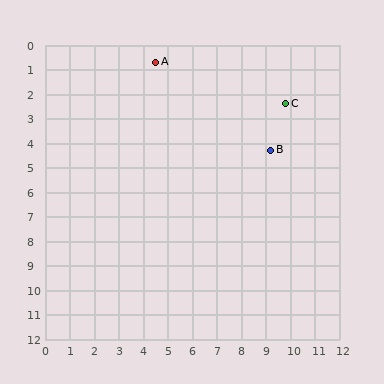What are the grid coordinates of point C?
Point C is at approximately (9.8, 2.4).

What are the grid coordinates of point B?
Point B is at approximately (9.2, 4.3).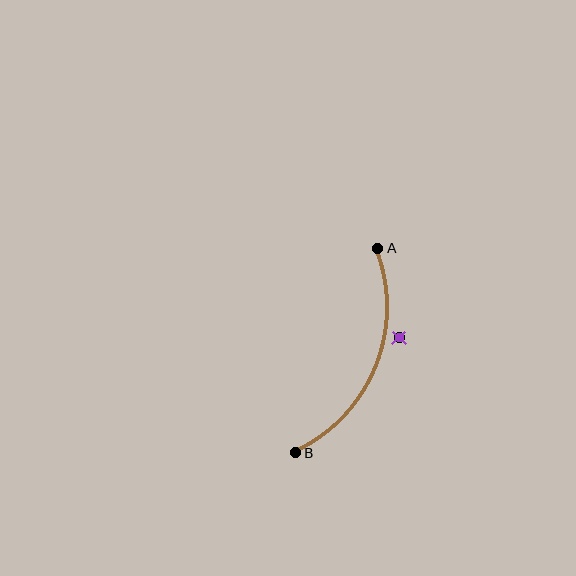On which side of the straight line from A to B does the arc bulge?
The arc bulges to the right of the straight line connecting A and B.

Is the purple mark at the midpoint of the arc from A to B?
No — the purple mark does not lie on the arc at all. It sits slightly outside the curve.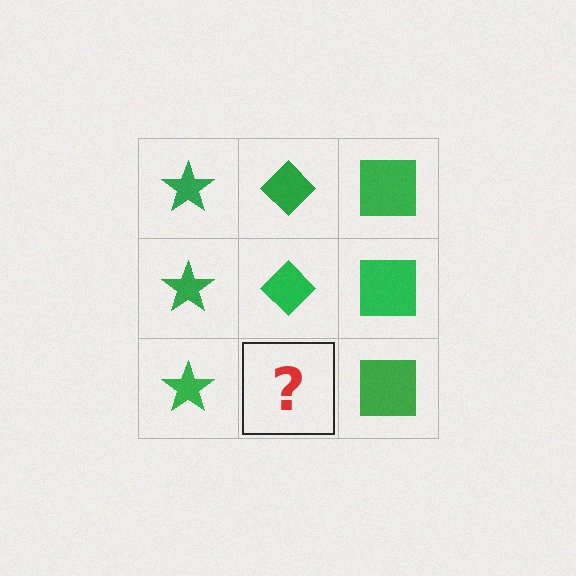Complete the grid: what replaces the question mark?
The question mark should be replaced with a green diamond.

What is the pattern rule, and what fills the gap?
The rule is that each column has a consistent shape. The gap should be filled with a green diamond.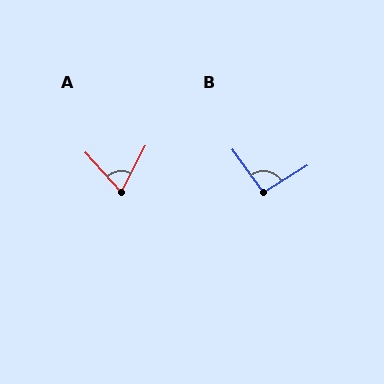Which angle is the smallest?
A, at approximately 69 degrees.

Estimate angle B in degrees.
Approximately 94 degrees.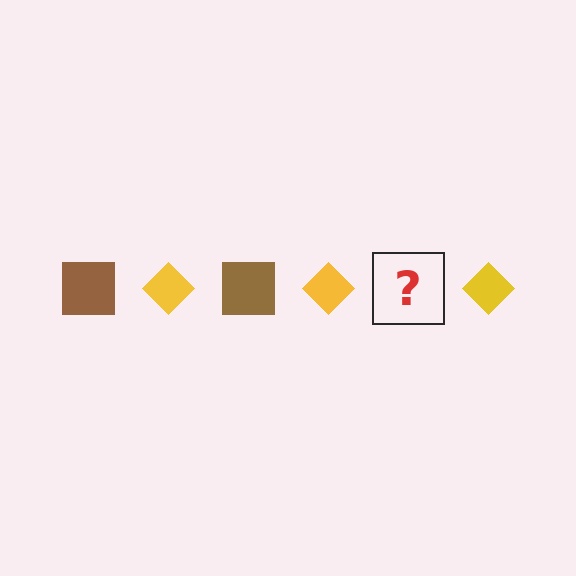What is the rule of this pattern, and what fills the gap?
The rule is that the pattern alternates between brown square and yellow diamond. The gap should be filled with a brown square.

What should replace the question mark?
The question mark should be replaced with a brown square.